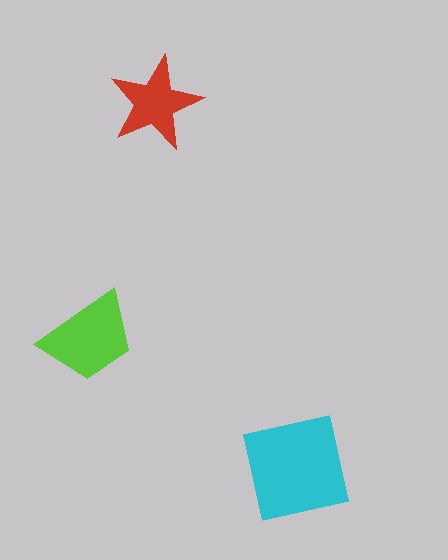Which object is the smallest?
The red star.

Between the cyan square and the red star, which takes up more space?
The cyan square.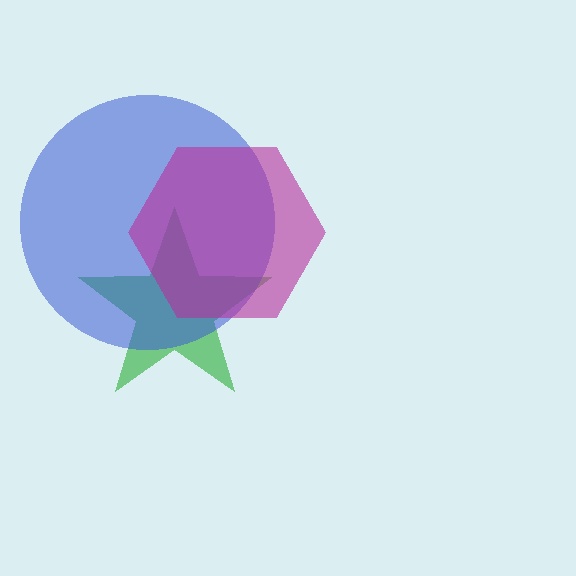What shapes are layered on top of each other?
The layered shapes are: a green star, a blue circle, a magenta hexagon.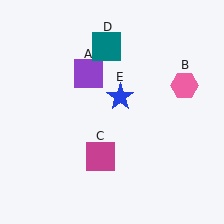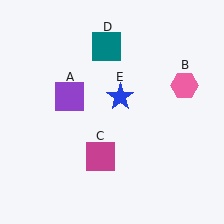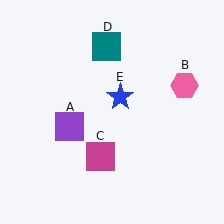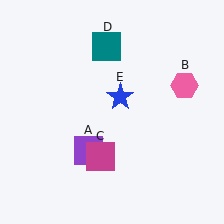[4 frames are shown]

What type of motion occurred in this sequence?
The purple square (object A) rotated counterclockwise around the center of the scene.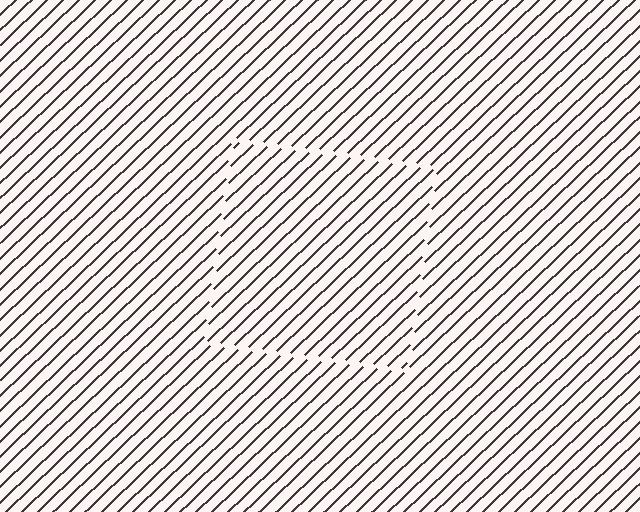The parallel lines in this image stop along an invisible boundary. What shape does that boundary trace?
An illusory square. The interior of the shape contains the same grating, shifted by half a period — the contour is defined by the phase discontinuity where line-ends from the inner and outer gratings abut.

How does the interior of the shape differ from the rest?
The interior of the shape contains the same grating, shifted by half a period — the contour is defined by the phase discontinuity where line-ends from the inner and outer gratings abut.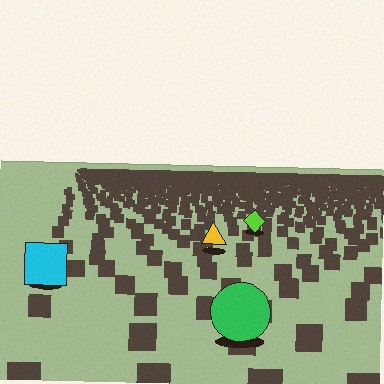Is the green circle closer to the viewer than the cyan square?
Yes. The green circle is closer — you can tell from the texture gradient: the ground texture is coarser near it.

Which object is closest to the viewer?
The green circle is closest. The texture marks near it are larger and more spread out.